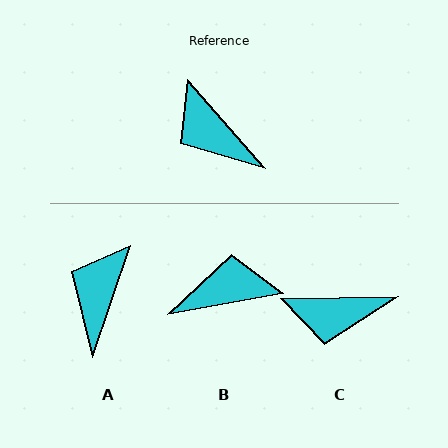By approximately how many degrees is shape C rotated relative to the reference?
Approximately 50 degrees counter-clockwise.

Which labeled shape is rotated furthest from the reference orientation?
B, about 121 degrees away.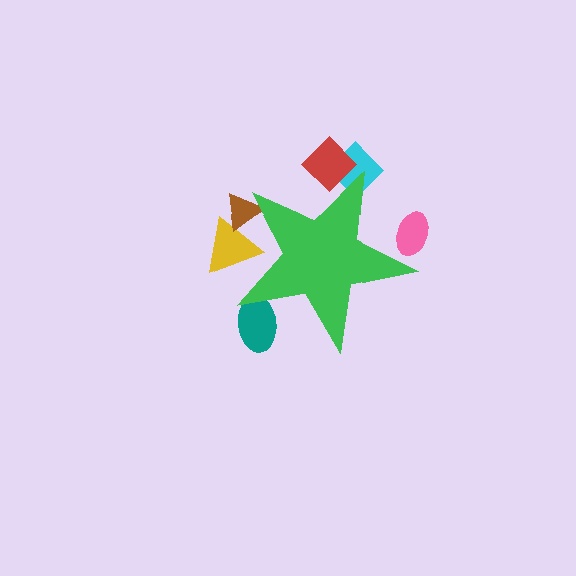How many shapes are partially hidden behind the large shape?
6 shapes are partially hidden.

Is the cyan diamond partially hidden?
Yes, the cyan diamond is partially hidden behind the green star.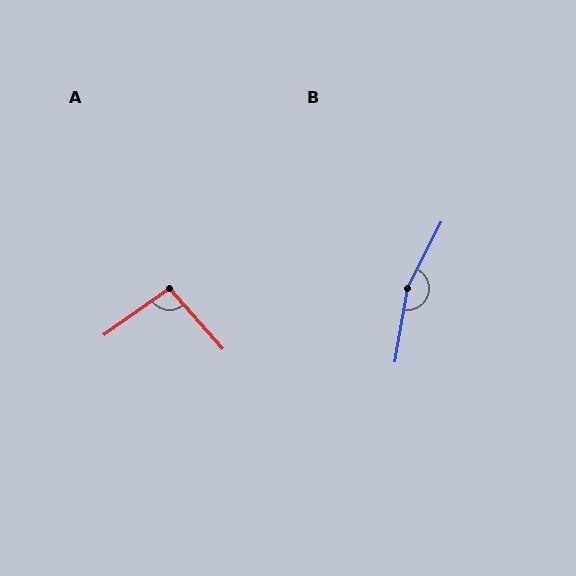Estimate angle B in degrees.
Approximately 163 degrees.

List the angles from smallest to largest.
A (96°), B (163°).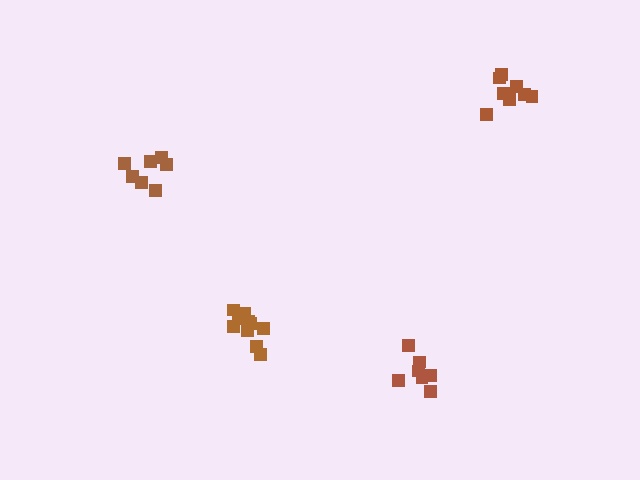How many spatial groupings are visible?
There are 4 spatial groupings.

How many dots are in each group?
Group 1: 10 dots, Group 2: 7 dots, Group 3: 7 dots, Group 4: 8 dots (32 total).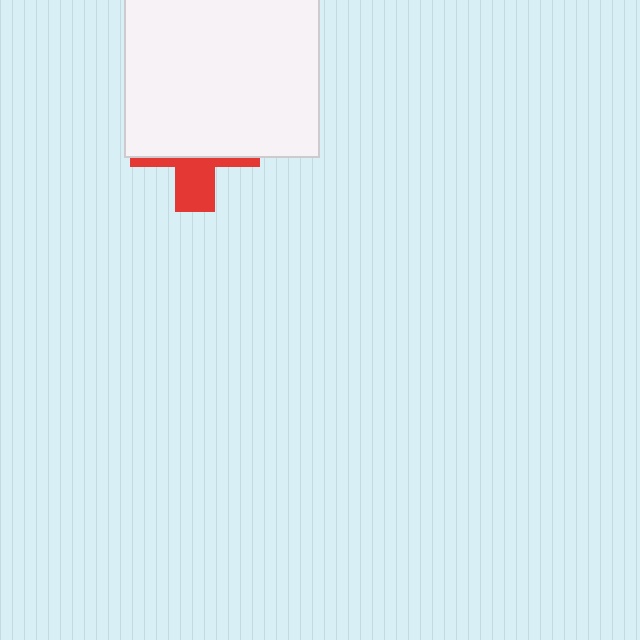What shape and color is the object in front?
The object in front is a white square.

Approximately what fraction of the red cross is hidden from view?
Roughly 65% of the red cross is hidden behind the white square.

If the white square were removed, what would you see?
You would see the complete red cross.